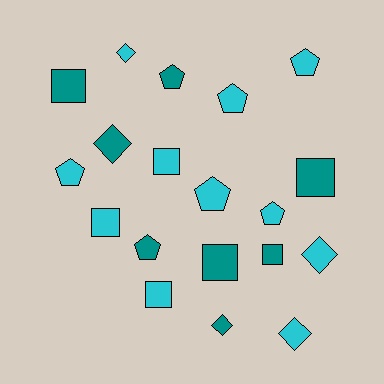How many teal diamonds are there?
There are 2 teal diamonds.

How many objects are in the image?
There are 19 objects.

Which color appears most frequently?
Cyan, with 11 objects.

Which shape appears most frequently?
Pentagon, with 7 objects.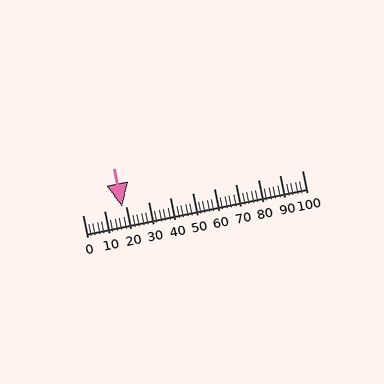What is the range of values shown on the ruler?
The ruler shows values from 0 to 100.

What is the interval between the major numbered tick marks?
The major tick marks are spaced 10 units apart.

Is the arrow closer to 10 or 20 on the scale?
The arrow is closer to 20.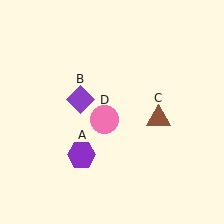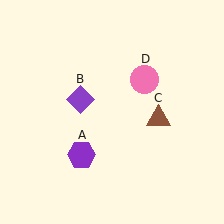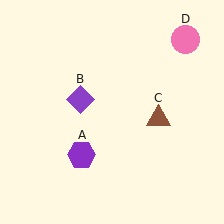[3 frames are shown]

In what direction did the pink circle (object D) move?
The pink circle (object D) moved up and to the right.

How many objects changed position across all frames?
1 object changed position: pink circle (object D).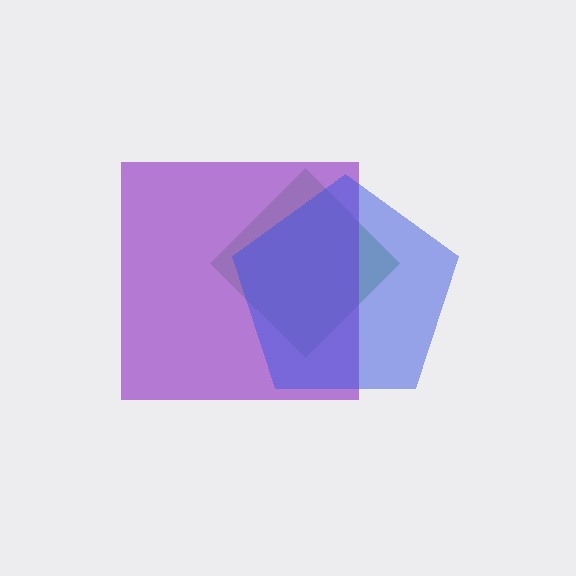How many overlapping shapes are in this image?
There are 3 overlapping shapes in the image.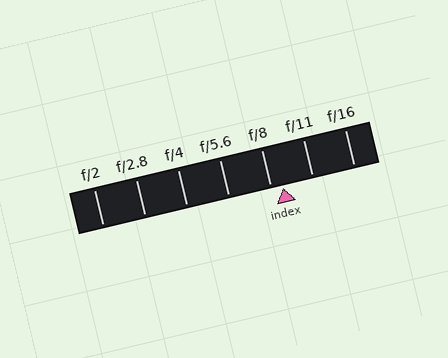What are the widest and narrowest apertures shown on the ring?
The widest aperture shown is f/2 and the narrowest is f/16.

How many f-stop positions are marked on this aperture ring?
There are 7 f-stop positions marked.